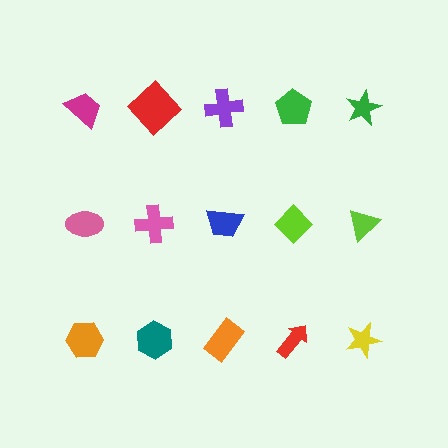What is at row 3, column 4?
A red arrow.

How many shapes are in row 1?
5 shapes.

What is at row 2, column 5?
A lime triangle.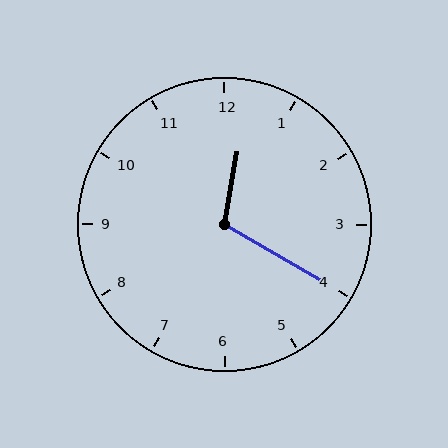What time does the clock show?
12:20.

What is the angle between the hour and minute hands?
Approximately 110 degrees.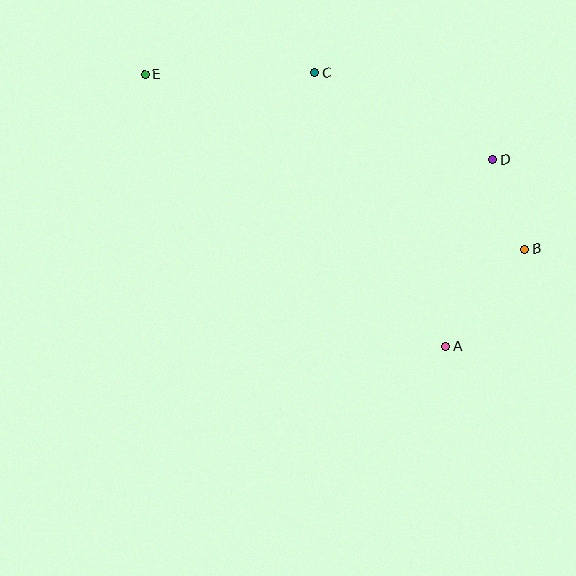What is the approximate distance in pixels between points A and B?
The distance between A and B is approximately 125 pixels.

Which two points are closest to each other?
Points B and D are closest to each other.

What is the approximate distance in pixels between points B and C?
The distance between B and C is approximately 275 pixels.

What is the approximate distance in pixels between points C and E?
The distance between C and E is approximately 169 pixels.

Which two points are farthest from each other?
Points B and E are farthest from each other.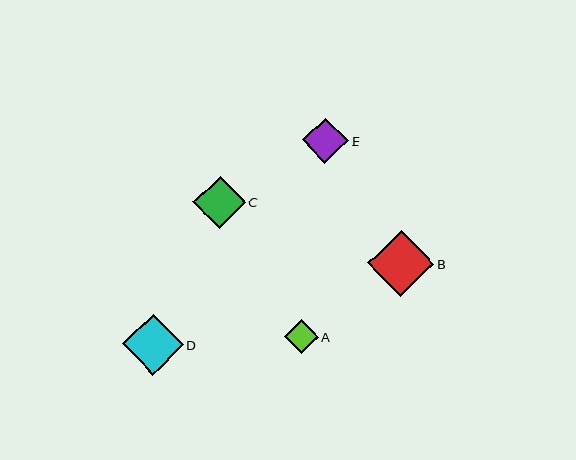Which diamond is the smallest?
Diamond A is the smallest with a size of approximately 34 pixels.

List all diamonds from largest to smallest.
From largest to smallest: B, D, C, E, A.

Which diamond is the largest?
Diamond B is the largest with a size of approximately 66 pixels.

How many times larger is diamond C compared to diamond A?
Diamond C is approximately 1.5 times the size of diamond A.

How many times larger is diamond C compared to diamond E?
Diamond C is approximately 1.1 times the size of diamond E.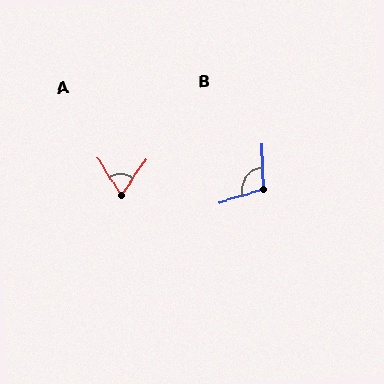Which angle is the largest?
B, at approximately 105 degrees.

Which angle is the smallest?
A, at approximately 65 degrees.